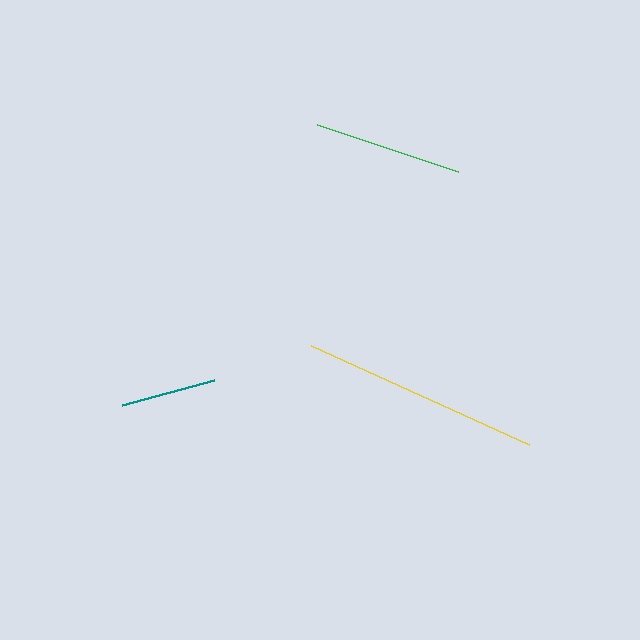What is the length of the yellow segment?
The yellow segment is approximately 239 pixels long.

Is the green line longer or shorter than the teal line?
The green line is longer than the teal line.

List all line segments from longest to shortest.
From longest to shortest: yellow, green, teal.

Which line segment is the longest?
The yellow line is the longest at approximately 239 pixels.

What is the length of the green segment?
The green segment is approximately 148 pixels long.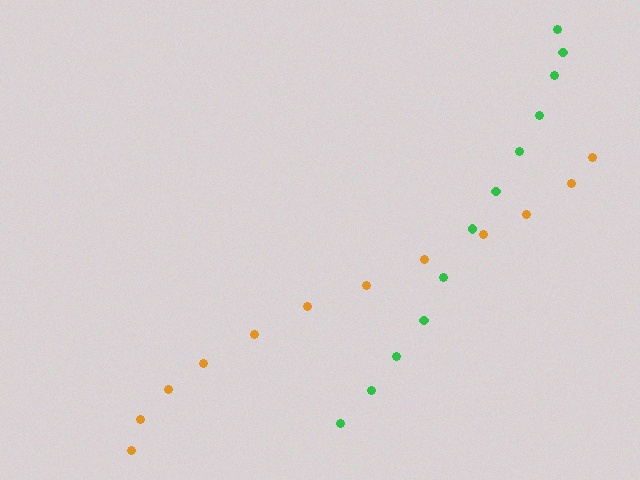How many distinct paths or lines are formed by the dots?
There are 2 distinct paths.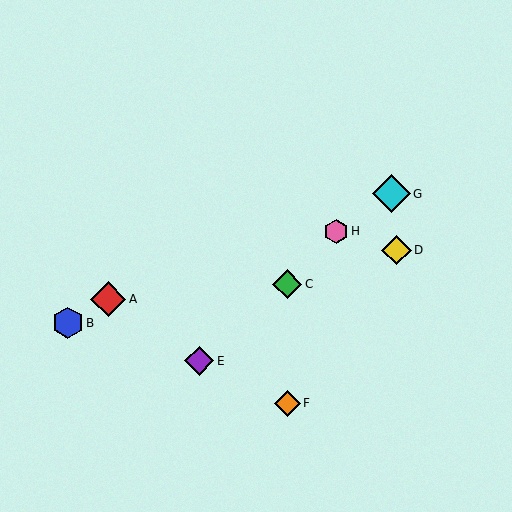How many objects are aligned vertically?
2 objects (C, F) are aligned vertically.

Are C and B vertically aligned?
No, C is at x≈287 and B is at x≈68.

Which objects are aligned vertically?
Objects C, F are aligned vertically.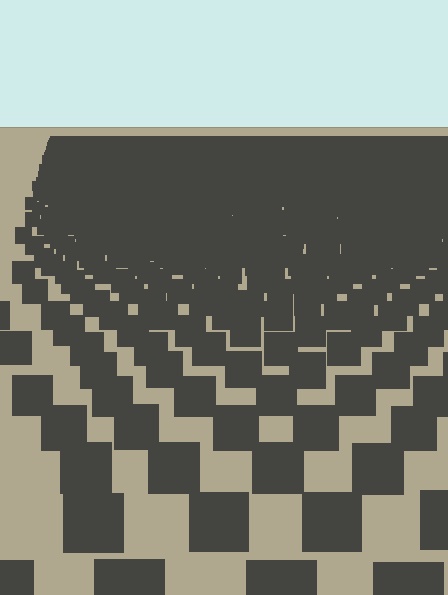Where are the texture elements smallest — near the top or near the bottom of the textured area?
Near the top.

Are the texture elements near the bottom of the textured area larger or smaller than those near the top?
Larger. Near the bottom, elements are closer to the viewer and appear at a bigger on-screen size.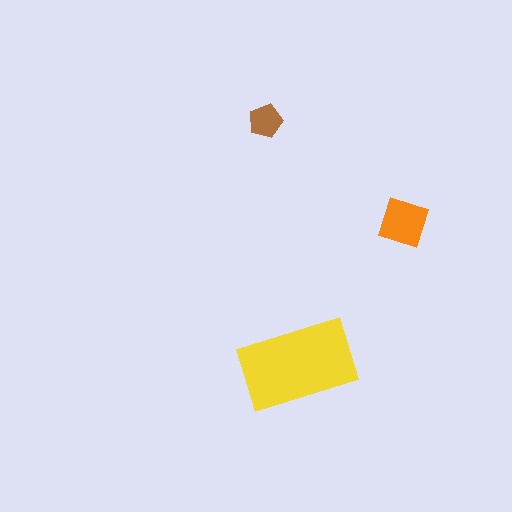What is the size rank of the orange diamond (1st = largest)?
2nd.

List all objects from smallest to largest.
The brown pentagon, the orange diamond, the yellow rectangle.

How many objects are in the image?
There are 3 objects in the image.